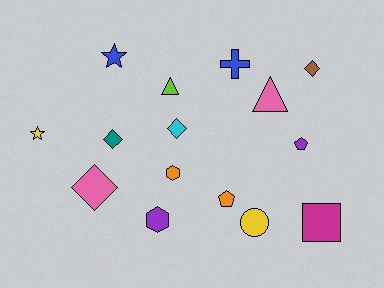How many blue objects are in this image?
There are 2 blue objects.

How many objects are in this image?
There are 15 objects.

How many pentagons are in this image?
There are 2 pentagons.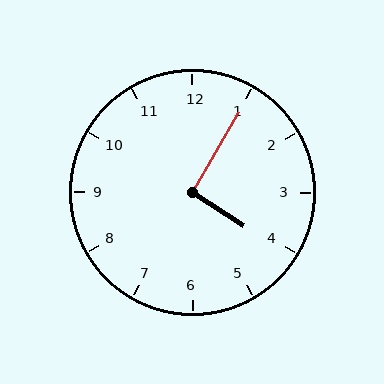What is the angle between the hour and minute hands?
Approximately 92 degrees.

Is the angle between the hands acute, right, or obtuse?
It is right.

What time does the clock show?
4:05.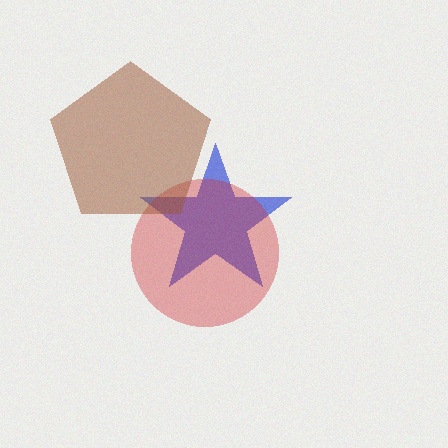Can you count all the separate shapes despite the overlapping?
Yes, there are 3 separate shapes.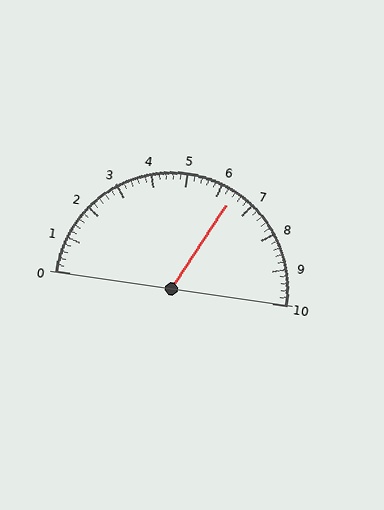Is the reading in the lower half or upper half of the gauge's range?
The reading is in the upper half of the range (0 to 10).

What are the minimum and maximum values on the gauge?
The gauge ranges from 0 to 10.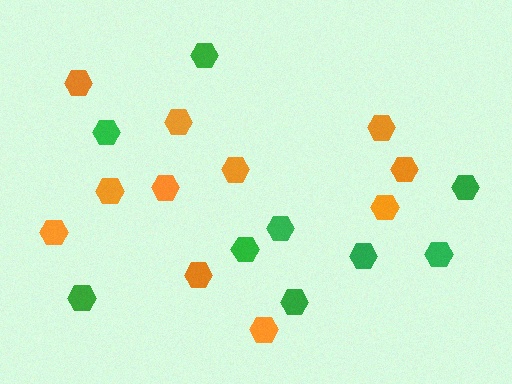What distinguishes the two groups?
There are 2 groups: one group of green hexagons (9) and one group of orange hexagons (11).